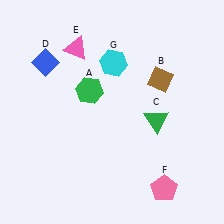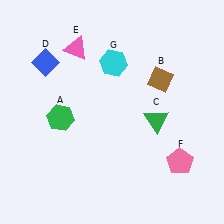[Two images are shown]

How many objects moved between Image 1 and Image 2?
2 objects moved between the two images.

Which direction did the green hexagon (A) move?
The green hexagon (A) moved left.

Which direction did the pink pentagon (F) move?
The pink pentagon (F) moved up.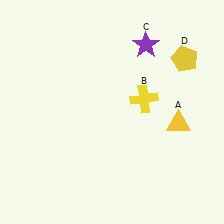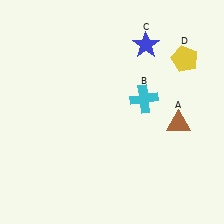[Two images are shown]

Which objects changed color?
A changed from yellow to brown. B changed from yellow to cyan. C changed from purple to blue.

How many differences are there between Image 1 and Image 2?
There are 3 differences between the two images.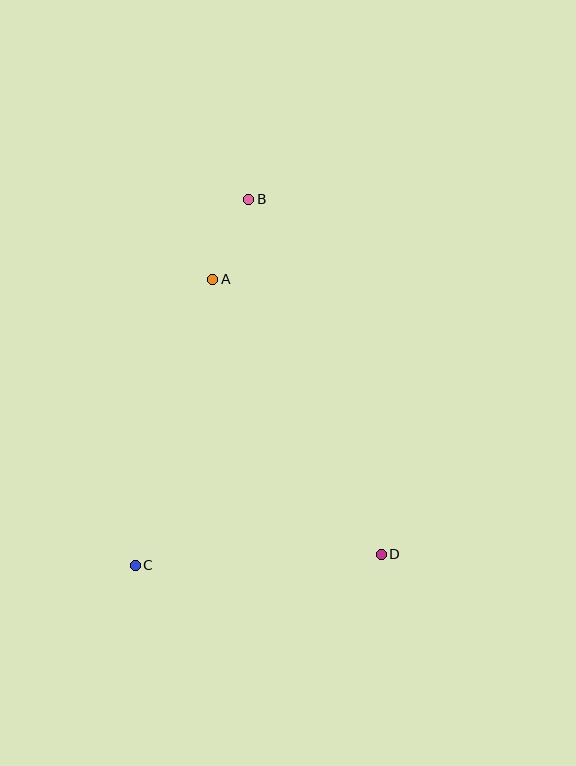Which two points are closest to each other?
Points A and B are closest to each other.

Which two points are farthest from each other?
Points B and C are farthest from each other.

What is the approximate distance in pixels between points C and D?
The distance between C and D is approximately 246 pixels.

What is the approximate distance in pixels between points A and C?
The distance between A and C is approximately 297 pixels.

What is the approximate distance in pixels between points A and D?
The distance between A and D is approximately 323 pixels.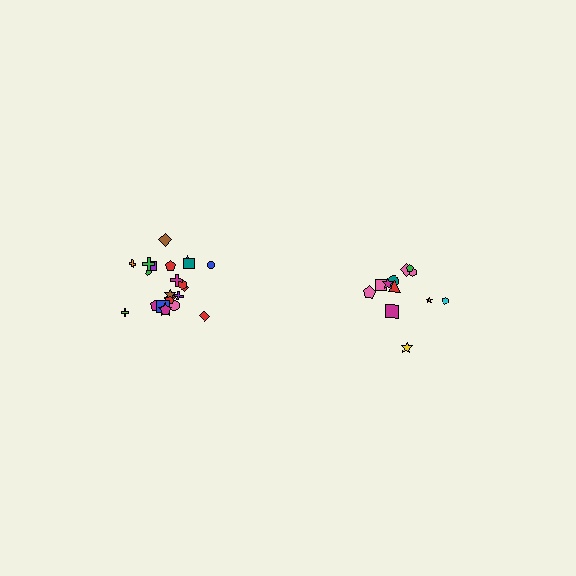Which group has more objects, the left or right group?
The left group.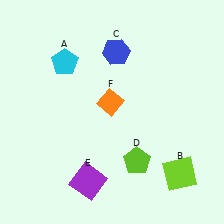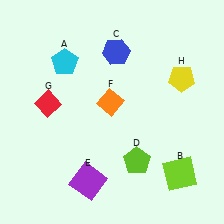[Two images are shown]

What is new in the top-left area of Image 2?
A red diamond (G) was added in the top-left area of Image 2.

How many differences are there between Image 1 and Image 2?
There are 2 differences between the two images.